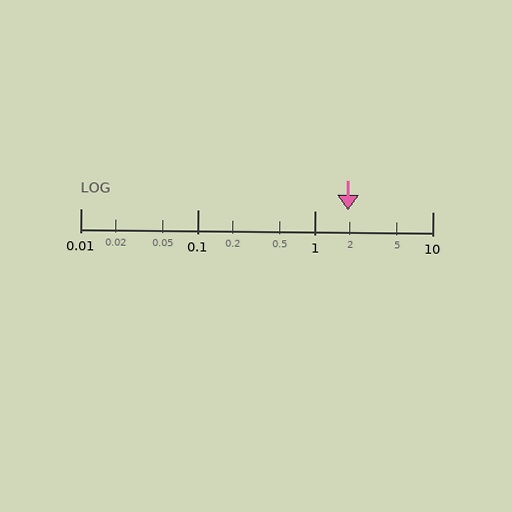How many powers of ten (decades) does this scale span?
The scale spans 3 decades, from 0.01 to 10.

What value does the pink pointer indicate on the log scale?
The pointer indicates approximately 1.9.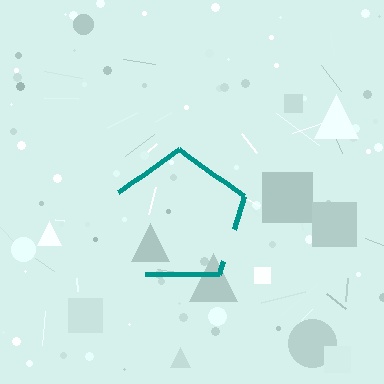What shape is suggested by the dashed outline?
The dashed outline suggests a pentagon.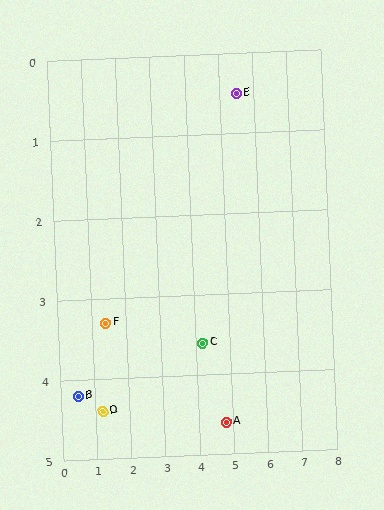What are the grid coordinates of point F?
Point F is at approximately (1.4, 3.3).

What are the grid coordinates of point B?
Point B is at approximately (0.5, 4.2).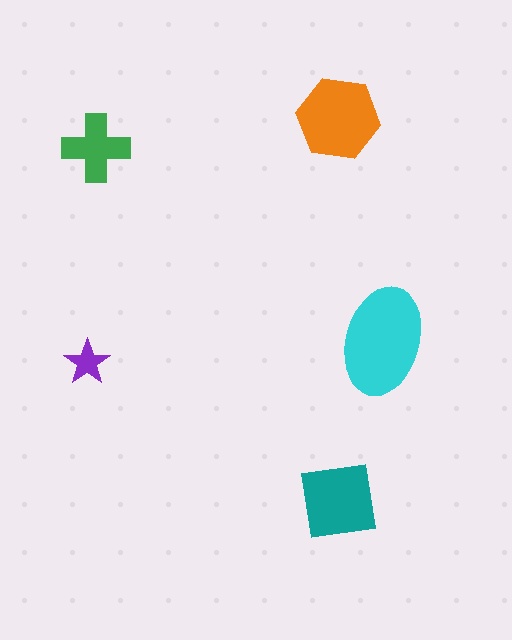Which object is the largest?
The cyan ellipse.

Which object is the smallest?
The purple star.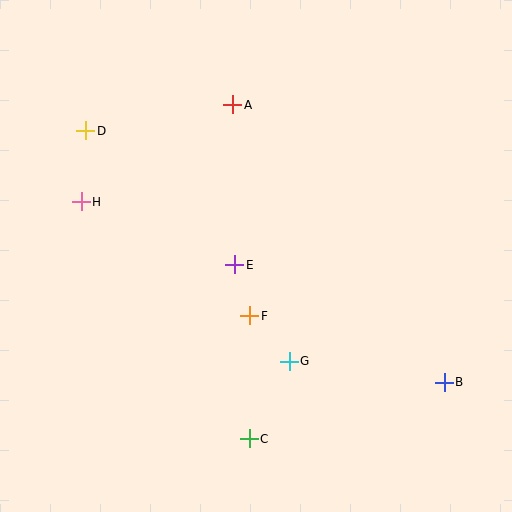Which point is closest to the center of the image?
Point E at (235, 265) is closest to the center.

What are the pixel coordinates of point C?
Point C is at (249, 439).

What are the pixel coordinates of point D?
Point D is at (86, 131).